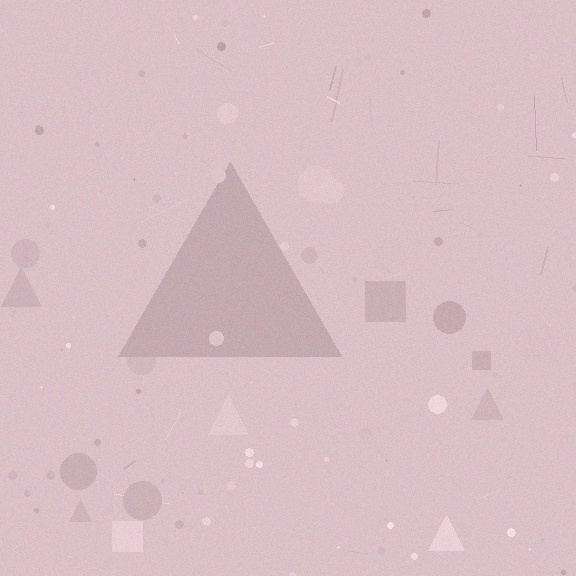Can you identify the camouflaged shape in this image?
The camouflaged shape is a triangle.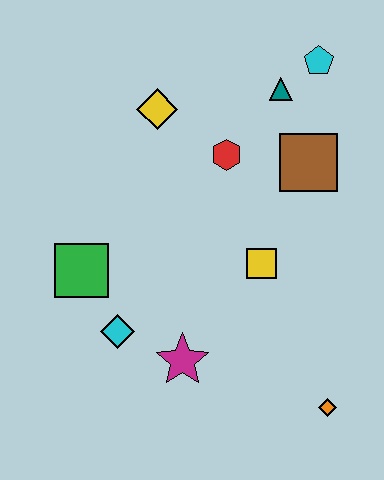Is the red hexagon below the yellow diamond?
Yes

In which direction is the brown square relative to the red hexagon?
The brown square is to the right of the red hexagon.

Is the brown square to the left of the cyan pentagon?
Yes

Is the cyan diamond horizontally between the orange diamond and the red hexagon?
No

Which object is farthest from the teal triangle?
The orange diamond is farthest from the teal triangle.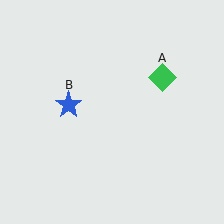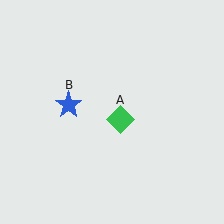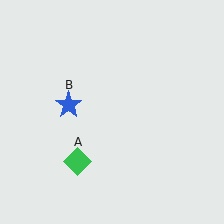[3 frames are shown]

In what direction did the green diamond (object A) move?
The green diamond (object A) moved down and to the left.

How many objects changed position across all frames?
1 object changed position: green diamond (object A).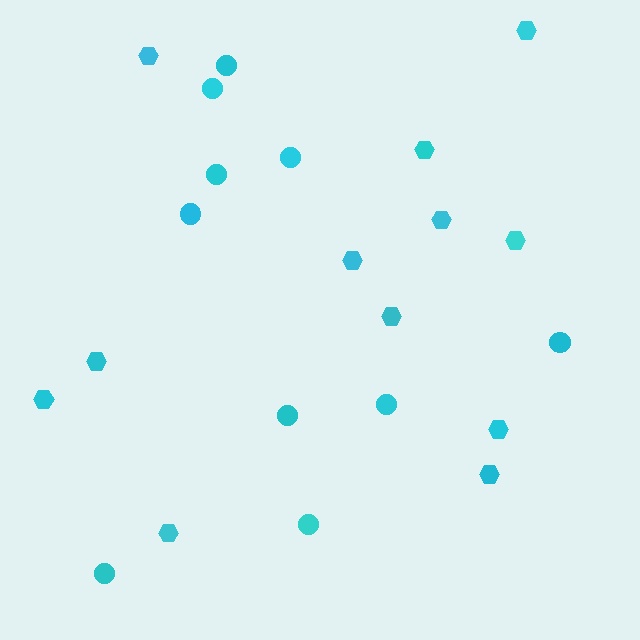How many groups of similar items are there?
There are 2 groups: one group of circles (10) and one group of hexagons (12).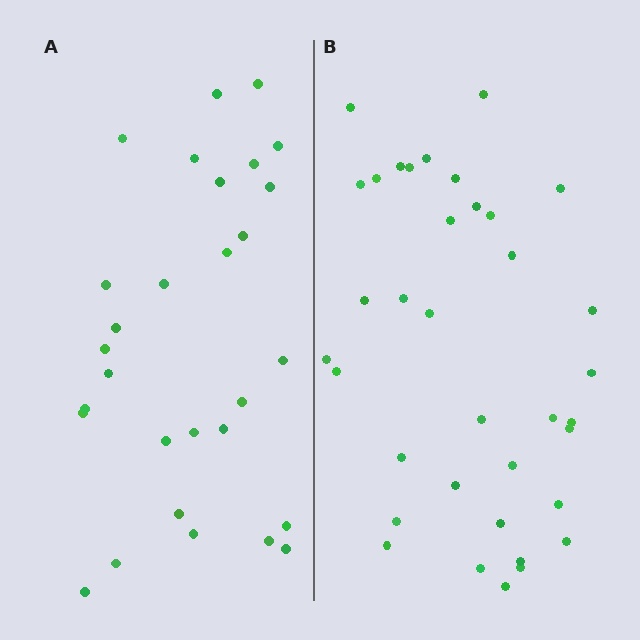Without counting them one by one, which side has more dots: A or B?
Region B (the right region) has more dots.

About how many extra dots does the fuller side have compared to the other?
Region B has roughly 8 or so more dots than region A.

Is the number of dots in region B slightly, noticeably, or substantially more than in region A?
Region B has only slightly more — the two regions are fairly close. The ratio is roughly 1.2 to 1.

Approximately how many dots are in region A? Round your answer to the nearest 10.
About 30 dots. (The exact count is 29, which rounds to 30.)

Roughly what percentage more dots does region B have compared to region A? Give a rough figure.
About 25% more.